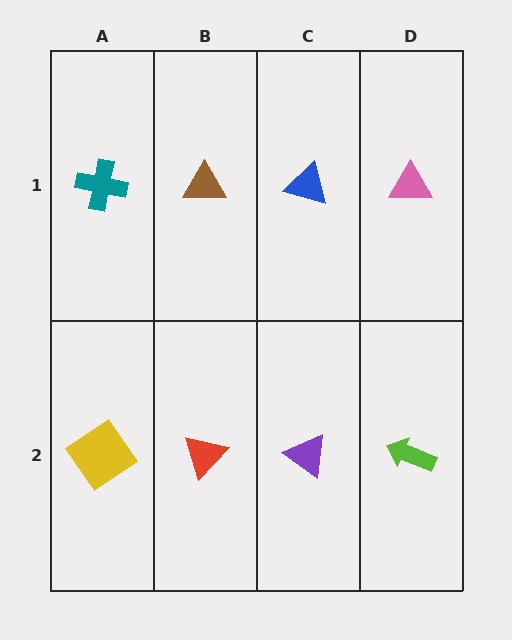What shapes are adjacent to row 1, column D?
A lime arrow (row 2, column D), a blue triangle (row 1, column C).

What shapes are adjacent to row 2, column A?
A teal cross (row 1, column A), a red triangle (row 2, column B).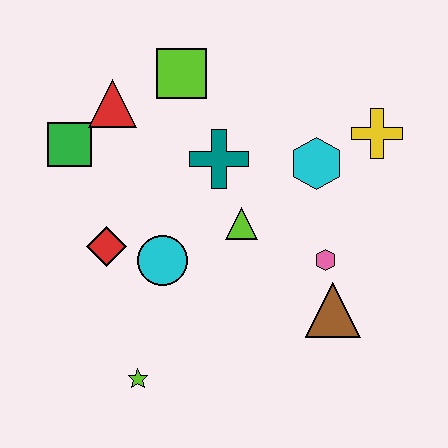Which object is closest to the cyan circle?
The red diamond is closest to the cyan circle.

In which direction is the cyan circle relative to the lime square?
The cyan circle is below the lime square.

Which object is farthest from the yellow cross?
The lime star is farthest from the yellow cross.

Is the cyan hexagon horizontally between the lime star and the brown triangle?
Yes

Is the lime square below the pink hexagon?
No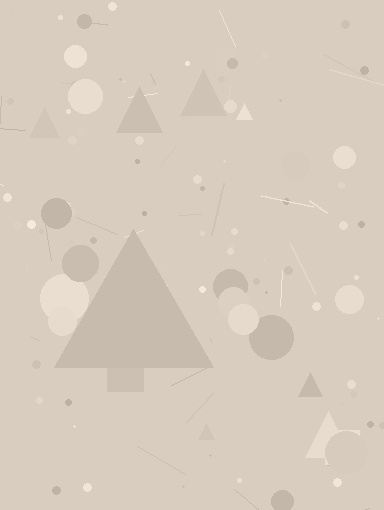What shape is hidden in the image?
A triangle is hidden in the image.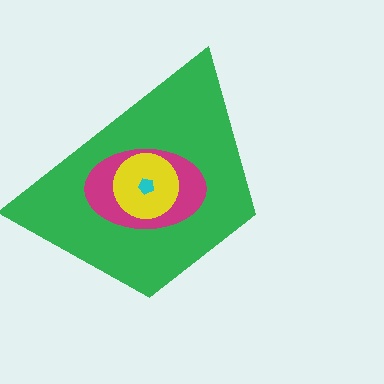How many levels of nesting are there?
4.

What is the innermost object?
The cyan pentagon.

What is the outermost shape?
The green trapezoid.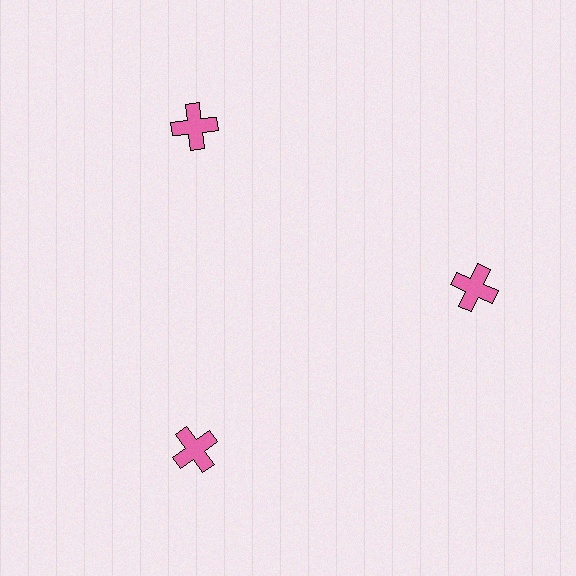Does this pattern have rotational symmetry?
Yes, this pattern has 3-fold rotational symmetry. It looks the same after rotating 120 degrees around the center.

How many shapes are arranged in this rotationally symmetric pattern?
There are 3 shapes, arranged in 3 groups of 1.